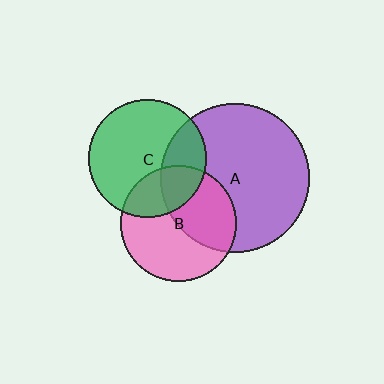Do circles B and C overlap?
Yes.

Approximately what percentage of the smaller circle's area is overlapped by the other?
Approximately 30%.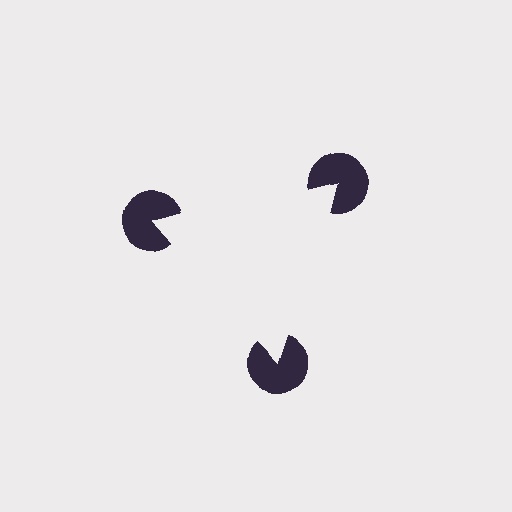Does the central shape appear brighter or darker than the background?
It typically appears slightly brighter than the background, even though no actual brightness change is drawn.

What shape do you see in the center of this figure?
An illusory triangle — its edges are inferred from the aligned wedge cuts in the pac-man discs, not physically drawn.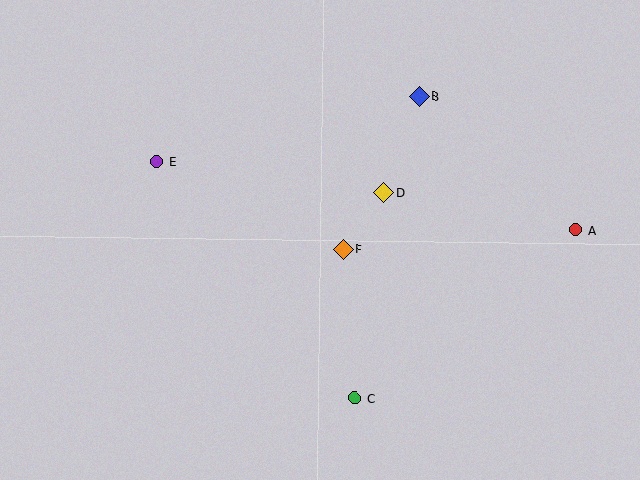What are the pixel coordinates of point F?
Point F is at (343, 250).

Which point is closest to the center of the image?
Point F at (343, 250) is closest to the center.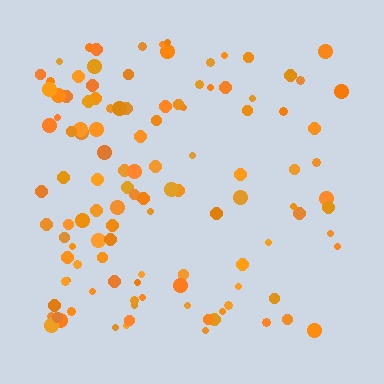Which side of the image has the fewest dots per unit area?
The right.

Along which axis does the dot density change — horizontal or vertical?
Horizontal.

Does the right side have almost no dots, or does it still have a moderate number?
Still a moderate number, just noticeably fewer than the left.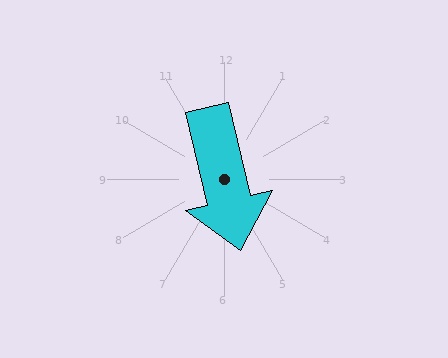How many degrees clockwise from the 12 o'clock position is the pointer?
Approximately 167 degrees.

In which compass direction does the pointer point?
South.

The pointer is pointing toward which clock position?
Roughly 6 o'clock.